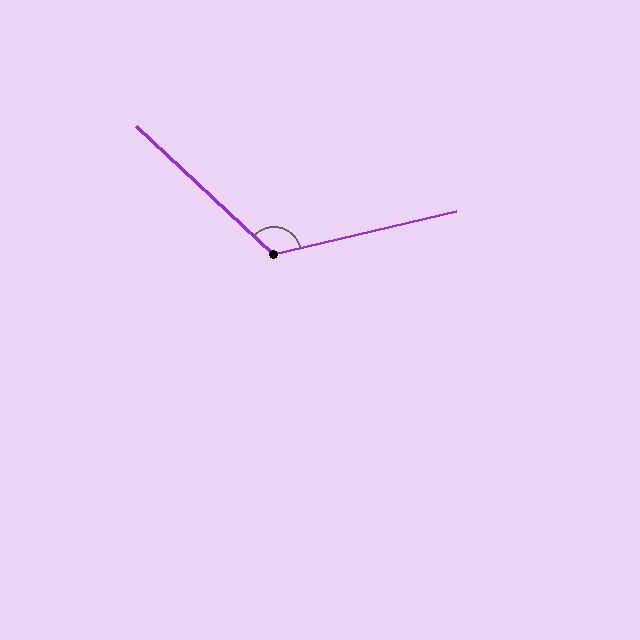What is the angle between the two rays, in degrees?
Approximately 124 degrees.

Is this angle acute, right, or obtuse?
It is obtuse.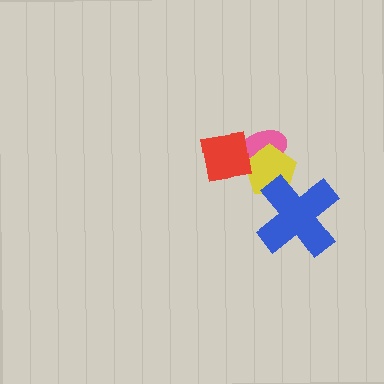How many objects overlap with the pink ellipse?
2 objects overlap with the pink ellipse.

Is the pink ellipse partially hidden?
Yes, it is partially covered by another shape.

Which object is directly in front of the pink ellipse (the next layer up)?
The yellow pentagon is directly in front of the pink ellipse.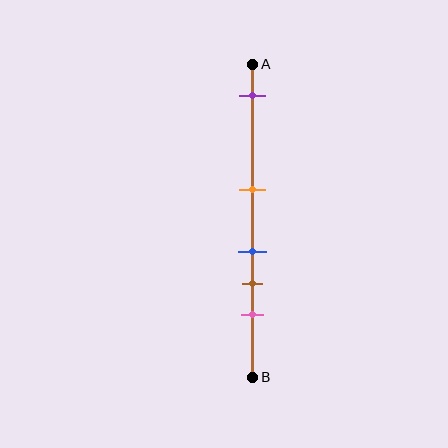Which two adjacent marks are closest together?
The blue and brown marks are the closest adjacent pair.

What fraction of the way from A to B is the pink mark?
The pink mark is approximately 80% (0.8) of the way from A to B.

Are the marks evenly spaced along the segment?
No, the marks are not evenly spaced.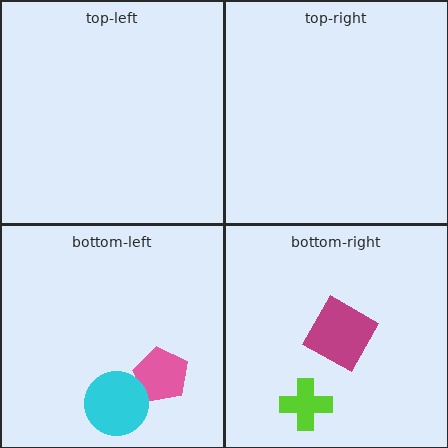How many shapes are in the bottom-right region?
2.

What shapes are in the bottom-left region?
The pink pentagon, the cyan circle.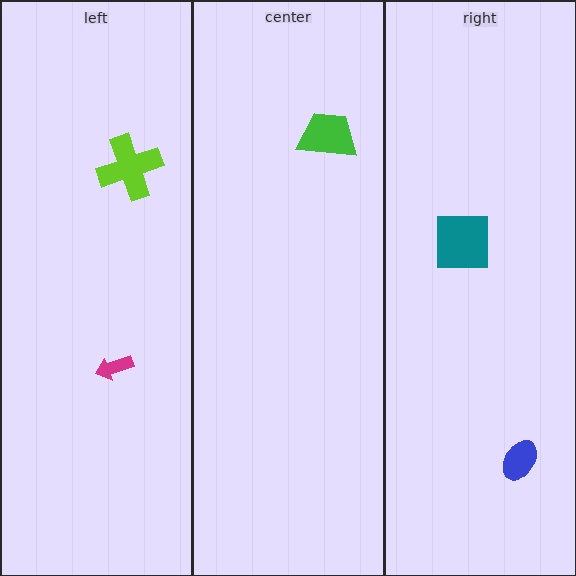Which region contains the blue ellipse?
The right region.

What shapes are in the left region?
The lime cross, the magenta arrow.